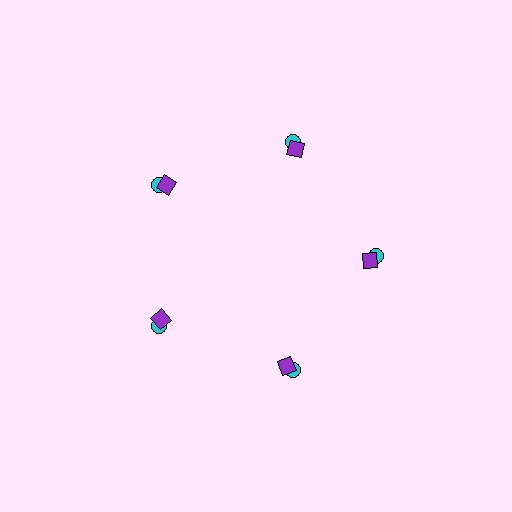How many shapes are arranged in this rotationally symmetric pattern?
There are 10 shapes, arranged in 5 groups of 2.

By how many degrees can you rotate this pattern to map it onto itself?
The pattern maps onto itself every 72 degrees of rotation.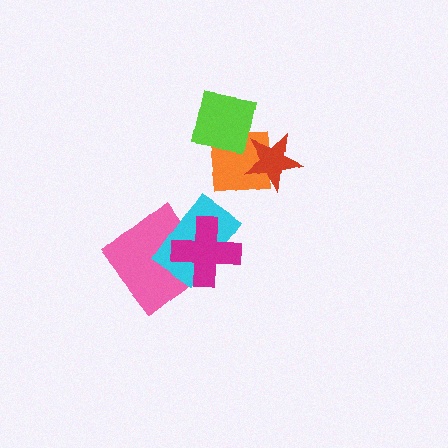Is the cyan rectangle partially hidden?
Yes, it is partially covered by another shape.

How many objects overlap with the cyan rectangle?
2 objects overlap with the cyan rectangle.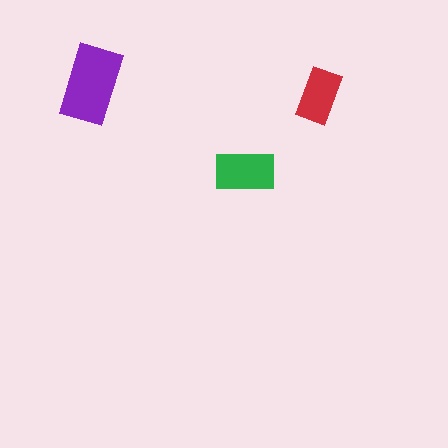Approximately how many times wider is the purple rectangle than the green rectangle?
About 1.5 times wider.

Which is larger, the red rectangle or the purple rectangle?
The purple one.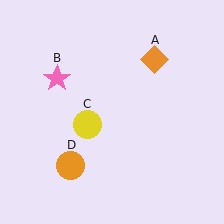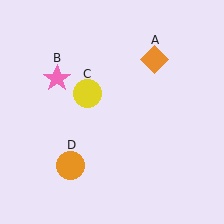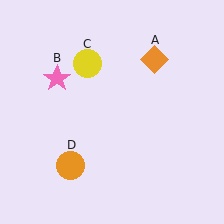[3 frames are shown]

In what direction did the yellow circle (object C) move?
The yellow circle (object C) moved up.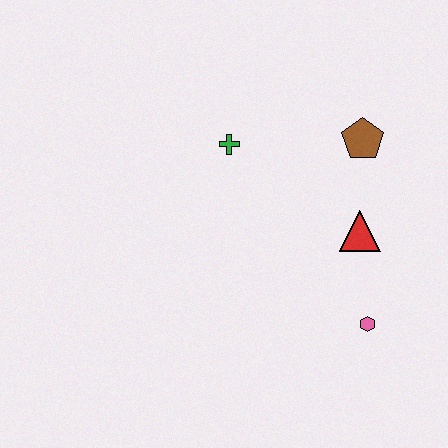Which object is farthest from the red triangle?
The green cross is farthest from the red triangle.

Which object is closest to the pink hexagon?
The red triangle is closest to the pink hexagon.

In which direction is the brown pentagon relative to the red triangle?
The brown pentagon is above the red triangle.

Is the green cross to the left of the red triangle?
Yes